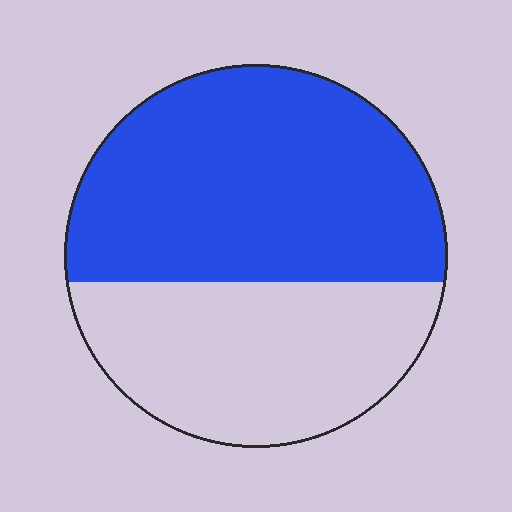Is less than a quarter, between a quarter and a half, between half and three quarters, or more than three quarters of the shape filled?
Between half and three quarters.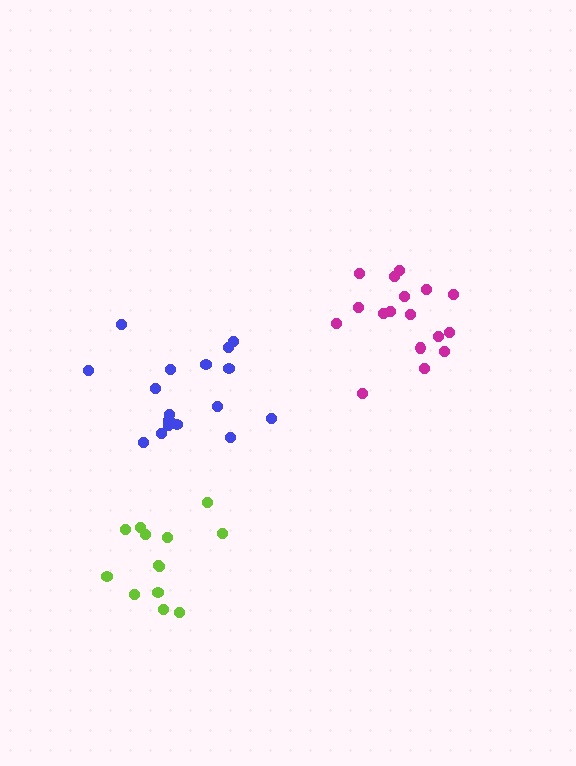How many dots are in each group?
Group 1: 13 dots, Group 2: 17 dots, Group 3: 17 dots (47 total).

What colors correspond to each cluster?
The clusters are colored: lime, magenta, blue.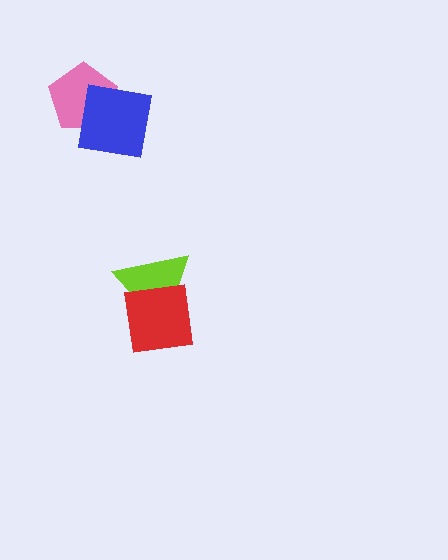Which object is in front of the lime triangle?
The red square is in front of the lime triangle.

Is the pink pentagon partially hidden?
Yes, it is partially covered by another shape.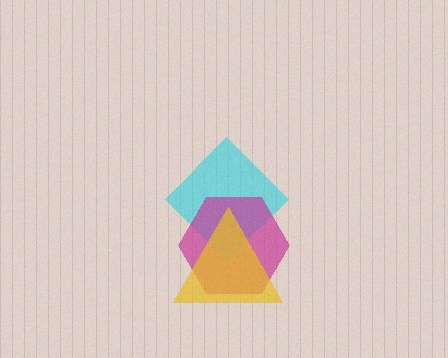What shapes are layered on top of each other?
The layered shapes are: a cyan diamond, a magenta hexagon, a yellow triangle.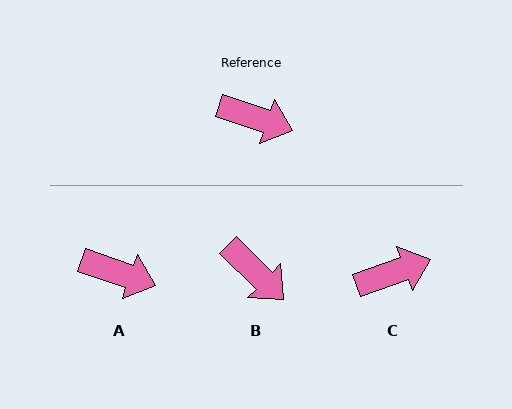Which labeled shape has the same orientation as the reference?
A.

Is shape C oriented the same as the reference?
No, it is off by about 39 degrees.